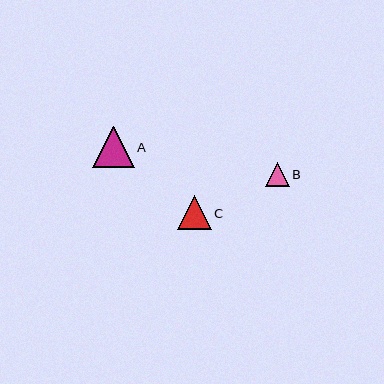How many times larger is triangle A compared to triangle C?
Triangle A is approximately 1.2 times the size of triangle C.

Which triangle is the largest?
Triangle A is the largest with a size of approximately 42 pixels.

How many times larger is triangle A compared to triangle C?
Triangle A is approximately 1.2 times the size of triangle C.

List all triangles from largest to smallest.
From largest to smallest: A, C, B.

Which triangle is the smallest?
Triangle B is the smallest with a size of approximately 24 pixels.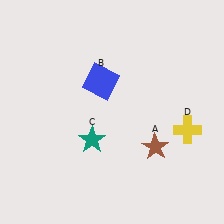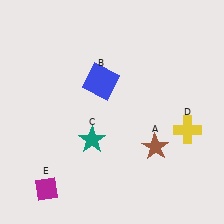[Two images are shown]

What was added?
A magenta diamond (E) was added in Image 2.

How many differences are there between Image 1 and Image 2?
There is 1 difference between the two images.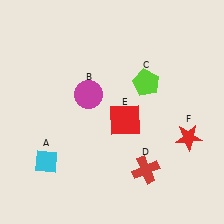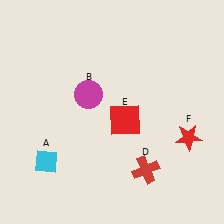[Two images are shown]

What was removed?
The lime pentagon (C) was removed in Image 2.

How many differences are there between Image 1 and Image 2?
There is 1 difference between the two images.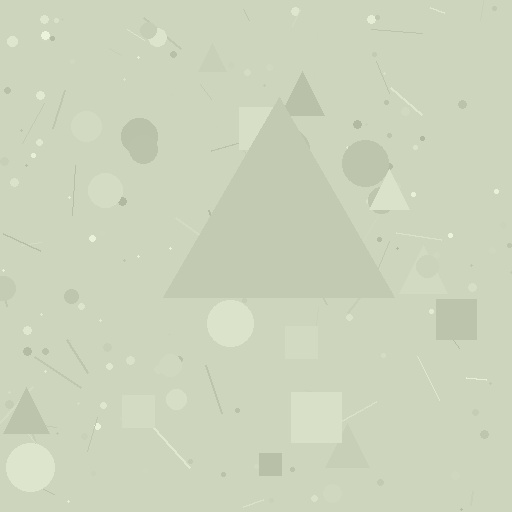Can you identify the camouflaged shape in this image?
The camouflaged shape is a triangle.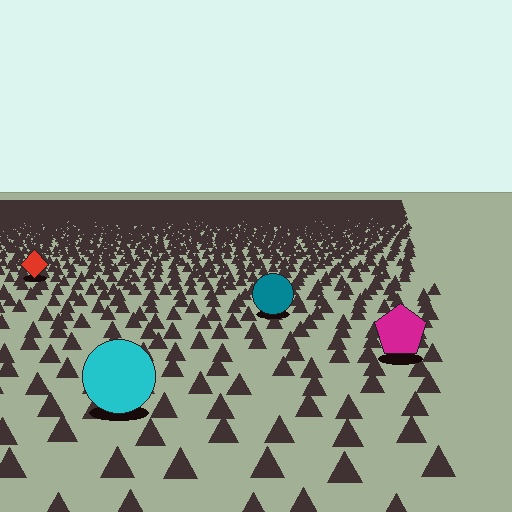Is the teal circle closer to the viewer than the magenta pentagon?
No. The magenta pentagon is closer — you can tell from the texture gradient: the ground texture is coarser near it.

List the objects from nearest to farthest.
From nearest to farthest: the cyan circle, the magenta pentagon, the teal circle, the red diamond.